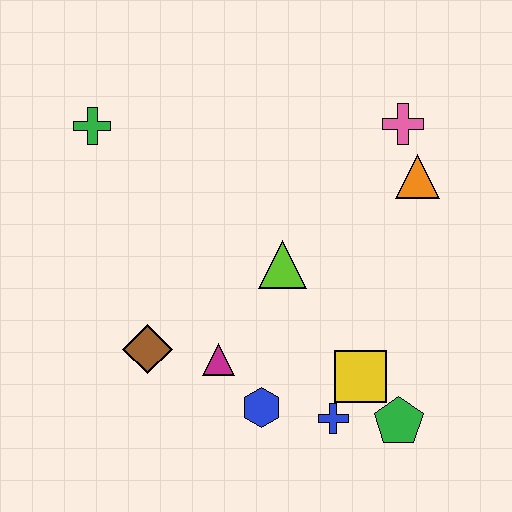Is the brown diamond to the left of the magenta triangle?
Yes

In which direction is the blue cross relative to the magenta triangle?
The blue cross is to the right of the magenta triangle.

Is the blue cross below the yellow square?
Yes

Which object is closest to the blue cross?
The yellow square is closest to the blue cross.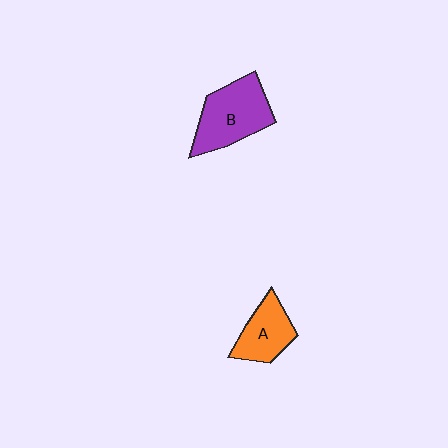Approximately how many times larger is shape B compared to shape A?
Approximately 1.5 times.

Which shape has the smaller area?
Shape A (orange).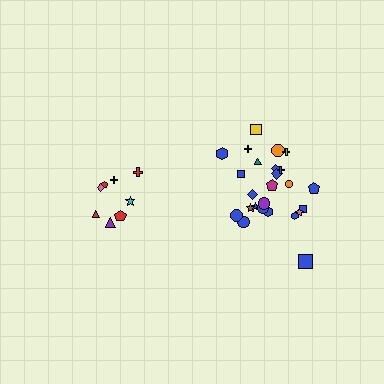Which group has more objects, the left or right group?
The right group.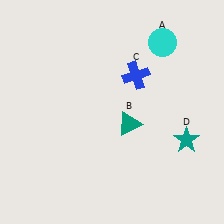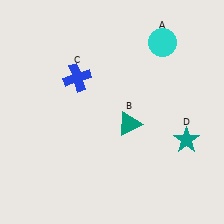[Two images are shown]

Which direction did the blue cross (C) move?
The blue cross (C) moved left.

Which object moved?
The blue cross (C) moved left.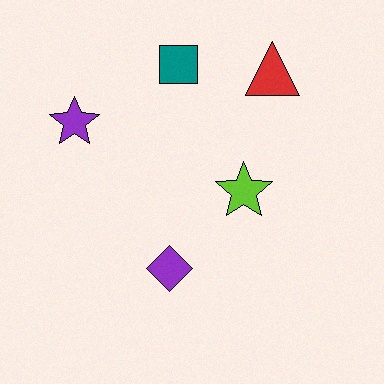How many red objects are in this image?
There is 1 red object.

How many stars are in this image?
There are 2 stars.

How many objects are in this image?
There are 5 objects.